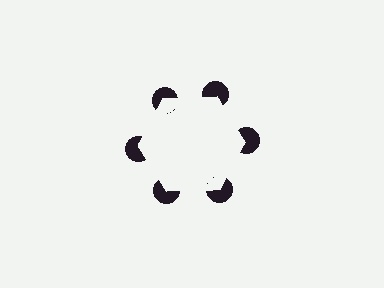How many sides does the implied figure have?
6 sides.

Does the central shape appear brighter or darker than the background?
It typically appears slightly brighter than the background, even though no actual brightness change is drawn.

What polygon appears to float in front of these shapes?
An illusory hexagon — its edges are inferred from the aligned wedge cuts in the pac-man discs, not physically drawn.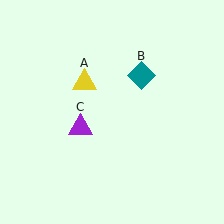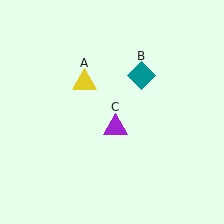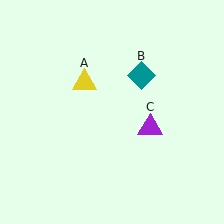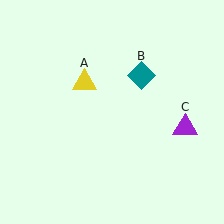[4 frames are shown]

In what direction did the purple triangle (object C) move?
The purple triangle (object C) moved right.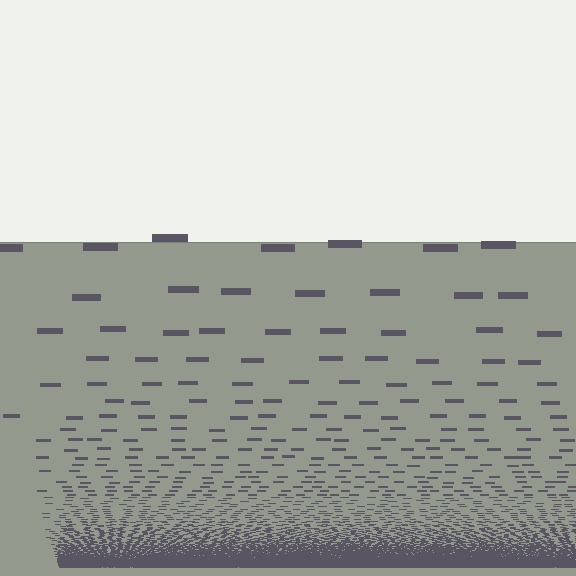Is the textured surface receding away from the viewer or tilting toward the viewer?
The surface appears to tilt toward the viewer. Texture elements get larger and sparser toward the top.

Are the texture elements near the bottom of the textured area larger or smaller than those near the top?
Smaller. The gradient is inverted — elements near the bottom are smaller and denser.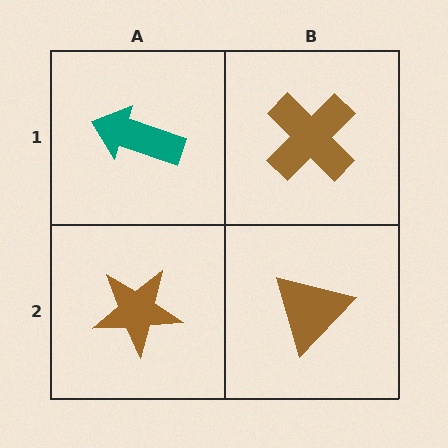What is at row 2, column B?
A brown triangle.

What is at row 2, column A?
A brown star.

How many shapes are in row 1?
2 shapes.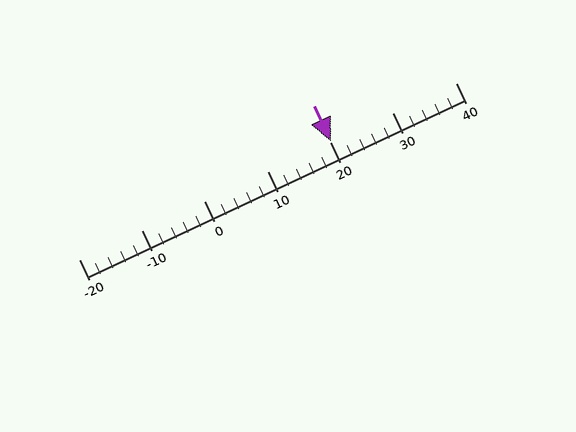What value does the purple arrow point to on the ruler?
The purple arrow points to approximately 20.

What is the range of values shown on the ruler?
The ruler shows values from -20 to 40.